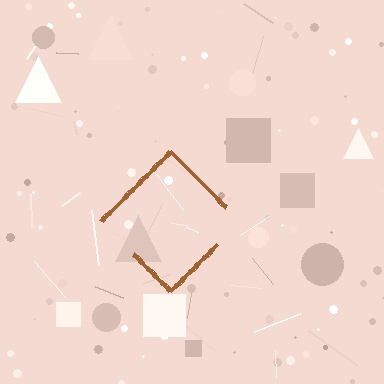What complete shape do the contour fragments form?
The contour fragments form a diamond.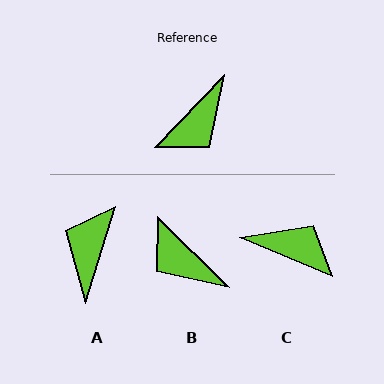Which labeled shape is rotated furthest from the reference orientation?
A, about 153 degrees away.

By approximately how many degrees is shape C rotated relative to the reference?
Approximately 111 degrees counter-clockwise.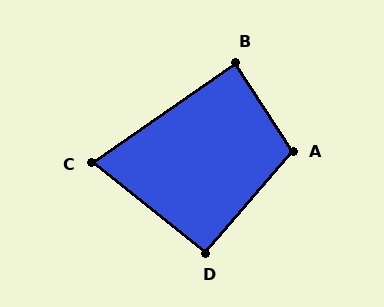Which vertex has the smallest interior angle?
C, at approximately 73 degrees.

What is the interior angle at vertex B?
Approximately 88 degrees (approximately right).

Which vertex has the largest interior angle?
A, at approximately 107 degrees.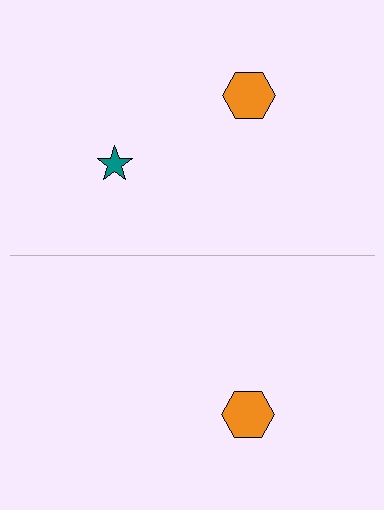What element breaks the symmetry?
A teal star is missing from the bottom side.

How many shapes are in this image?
There are 3 shapes in this image.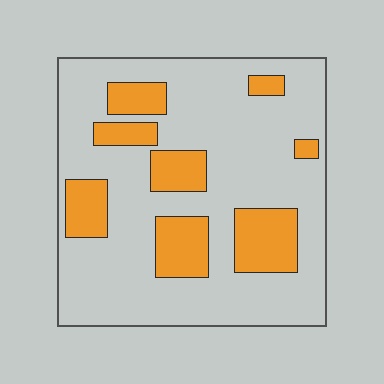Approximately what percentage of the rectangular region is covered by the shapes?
Approximately 25%.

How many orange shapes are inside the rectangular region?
8.